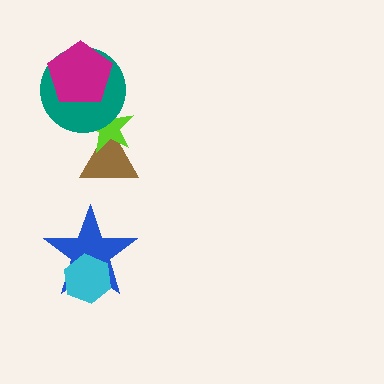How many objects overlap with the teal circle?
2 objects overlap with the teal circle.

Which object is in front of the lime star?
The teal circle is in front of the lime star.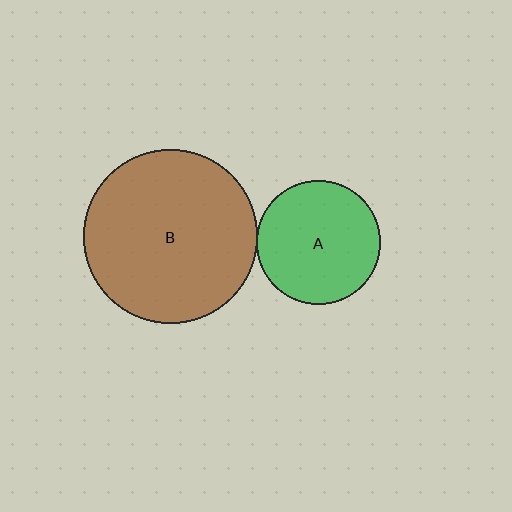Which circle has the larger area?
Circle B (brown).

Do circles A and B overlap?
Yes.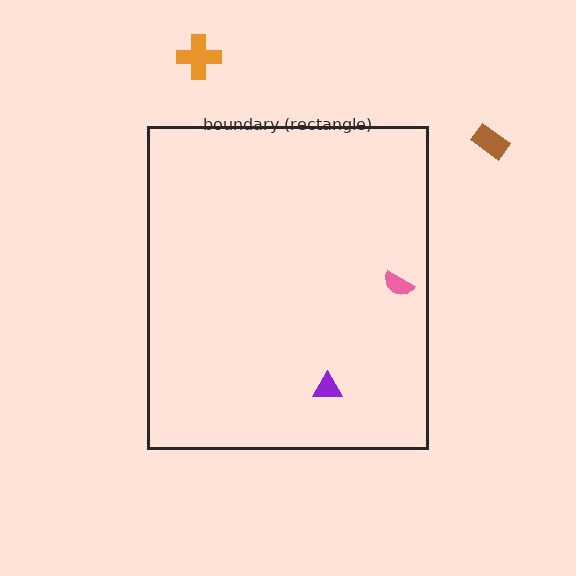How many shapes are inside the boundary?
2 inside, 2 outside.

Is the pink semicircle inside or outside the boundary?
Inside.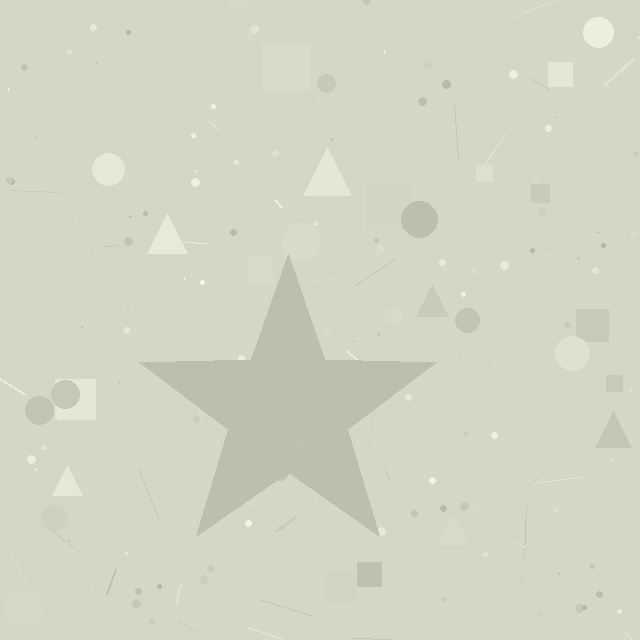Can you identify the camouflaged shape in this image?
The camouflaged shape is a star.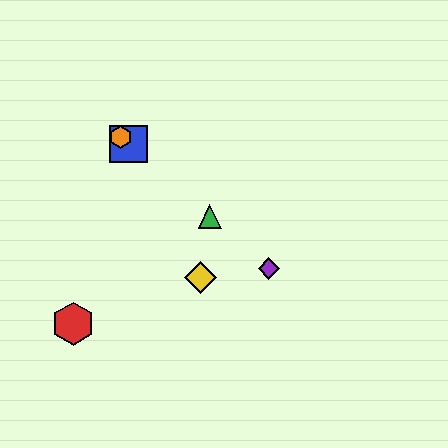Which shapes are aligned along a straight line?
The blue square, the green triangle, the purple diamond, the orange hexagon are aligned along a straight line.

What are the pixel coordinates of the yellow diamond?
The yellow diamond is at (201, 278).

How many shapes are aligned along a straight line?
4 shapes (the blue square, the green triangle, the purple diamond, the orange hexagon) are aligned along a straight line.